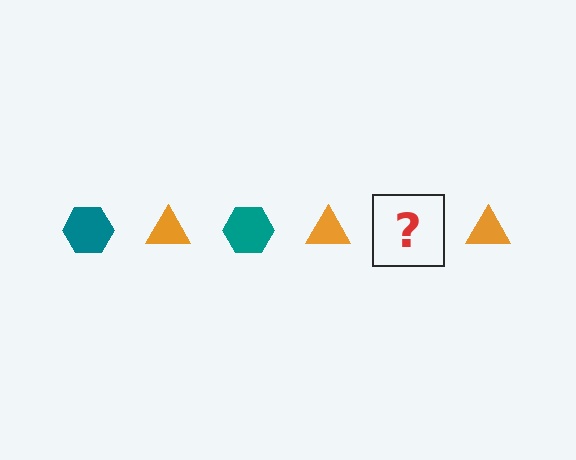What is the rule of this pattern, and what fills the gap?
The rule is that the pattern alternates between teal hexagon and orange triangle. The gap should be filled with a teal hexagon.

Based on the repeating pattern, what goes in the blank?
The blank should be a teal hexagon.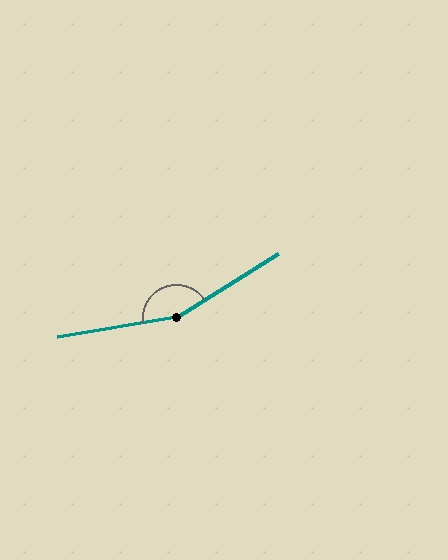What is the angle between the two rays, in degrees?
Approximately 157 degrees.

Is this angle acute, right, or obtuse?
It is obtuse.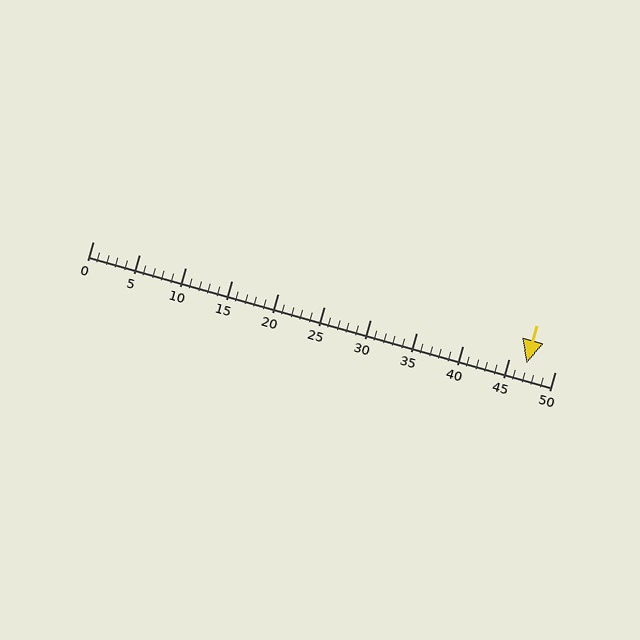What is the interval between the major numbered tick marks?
The major tick marks are spaced 5 units apart.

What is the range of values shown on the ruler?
The ruler shows values from 0 to 50.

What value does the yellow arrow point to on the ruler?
The yellow arrow points to approximately 47.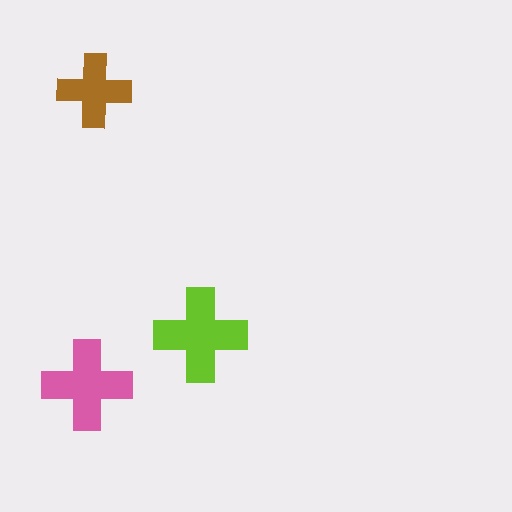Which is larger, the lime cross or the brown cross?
The lime one.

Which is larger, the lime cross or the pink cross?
The lime one.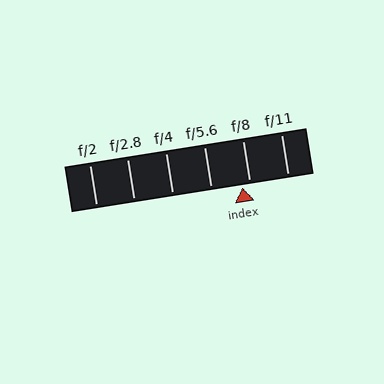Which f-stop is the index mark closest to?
The index mark is closest to f/8.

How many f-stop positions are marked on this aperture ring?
There are 6 f-stop positions marked.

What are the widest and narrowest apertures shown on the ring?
The widest aperture shown is f/2 and the narrowest is f/11.